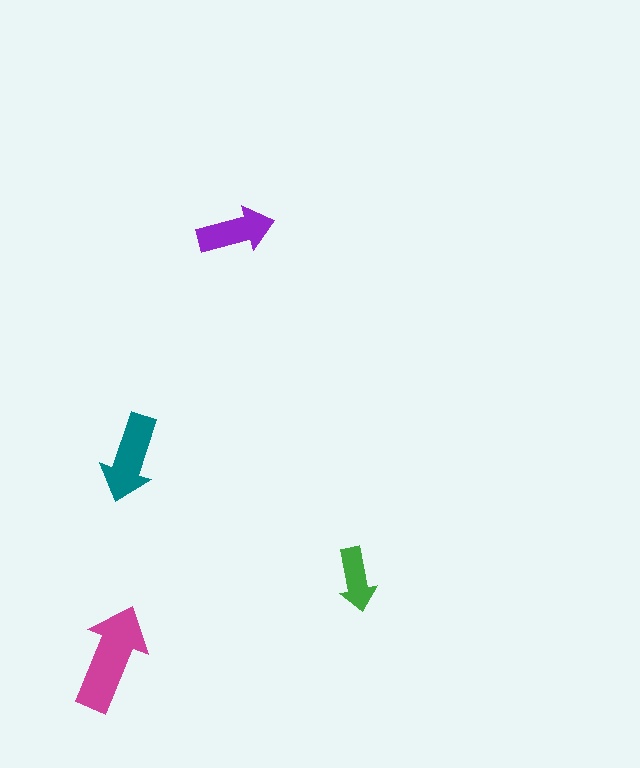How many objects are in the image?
There are 4 objects in the image.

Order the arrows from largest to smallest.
the magenta one, the teal one, the purple one, the green one.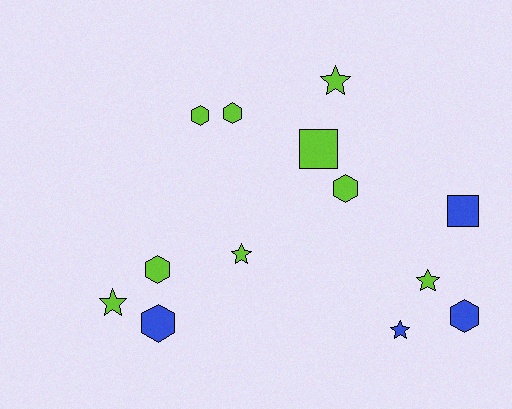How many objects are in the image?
There are 13 objects.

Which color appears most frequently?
Lime, with 9 objects.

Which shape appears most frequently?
Hexagon, with 6 objects.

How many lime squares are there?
There is 1 lime square.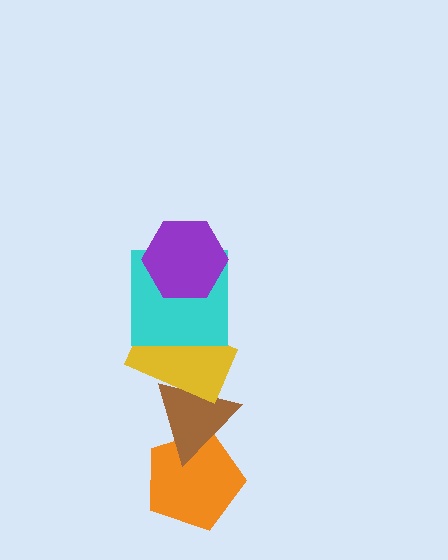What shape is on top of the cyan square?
The purple hexagon is on top of the cyan square.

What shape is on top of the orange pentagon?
The brown triangle is on top of the orange pentagon.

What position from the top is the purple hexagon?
The purple hexagon is 1st from the top.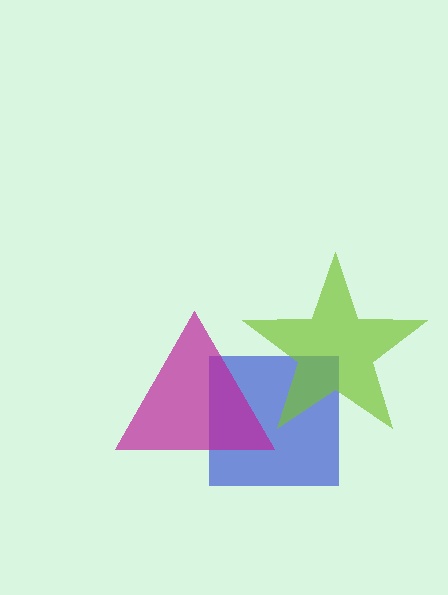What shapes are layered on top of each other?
The layered shapes are: a blue square, a magenta triangle, a lime star.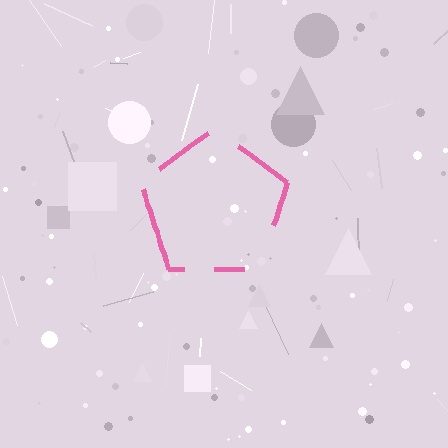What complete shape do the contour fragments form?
The contour fragments form a pentagon.